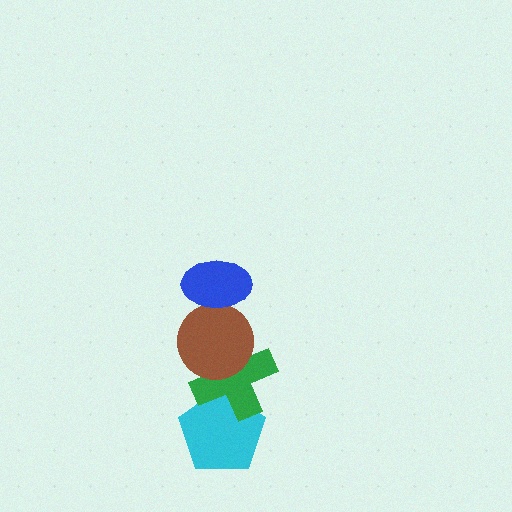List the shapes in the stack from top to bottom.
From top to bottom: the blue ellipse, the brown circle, the green cross, the cyan pentagon.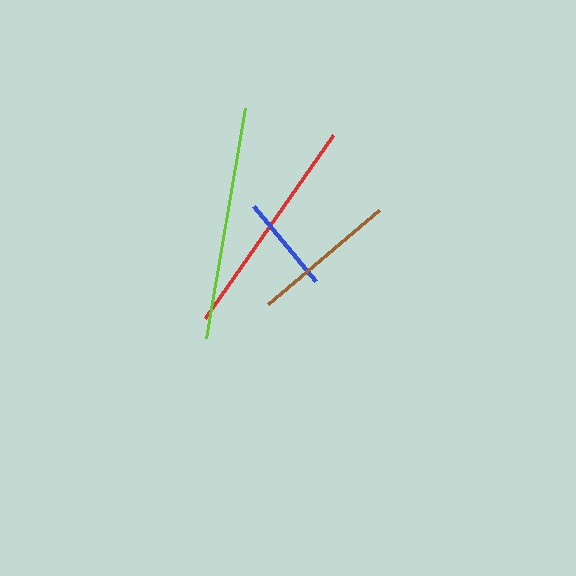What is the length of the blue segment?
The blue segment is approximately 98 pixels long.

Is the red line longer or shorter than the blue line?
The red line is longer than the blue line.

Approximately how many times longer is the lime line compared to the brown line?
The lime line is approximately 1.6 times the length of the brown line.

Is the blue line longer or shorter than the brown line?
The brown line is longer than the blue line.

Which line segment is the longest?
The lime line is the longest at approximately 233 pixels.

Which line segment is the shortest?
The blue line is the shortest at approximately 98 pixels.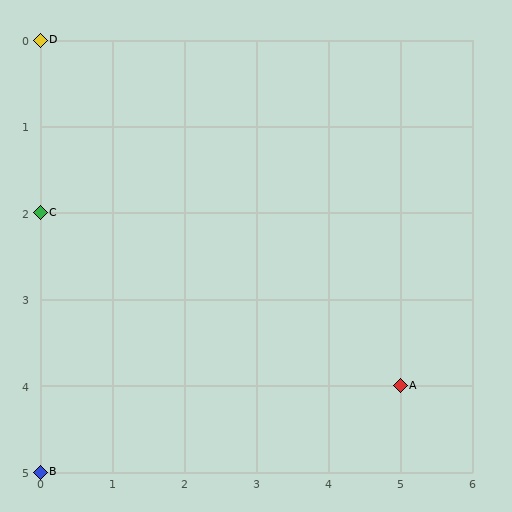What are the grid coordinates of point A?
Point A is at grid coordinates (5, 4).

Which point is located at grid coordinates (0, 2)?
Point C is at (0, 2).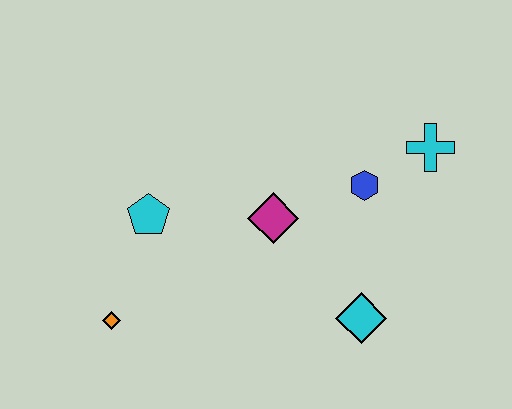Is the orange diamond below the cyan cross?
Yes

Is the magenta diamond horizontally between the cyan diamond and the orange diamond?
Yes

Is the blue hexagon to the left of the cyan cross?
Yes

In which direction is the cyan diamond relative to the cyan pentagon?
The cyan diamond is to the right of the cyan pentagon.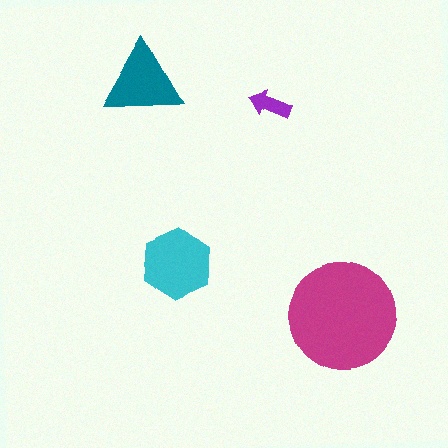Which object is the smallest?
The purple arrow.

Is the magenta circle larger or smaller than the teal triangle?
Larger.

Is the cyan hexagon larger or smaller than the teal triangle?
Larger.